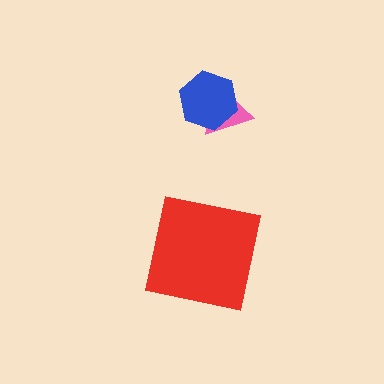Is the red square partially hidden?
No, no other shape covers it.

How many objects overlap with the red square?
0 objects overlap with the red square.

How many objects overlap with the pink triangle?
1 object overlaps with the pink triangle.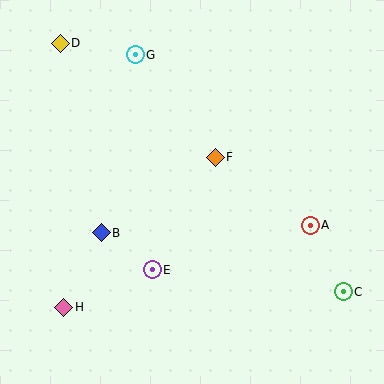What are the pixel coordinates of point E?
Point E is at (152, 270).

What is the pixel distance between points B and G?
The distance between B and G is 181 pixels.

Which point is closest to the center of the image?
Point F at (215, 157) is closest to the center.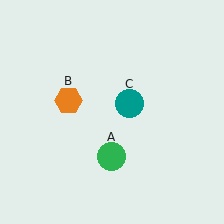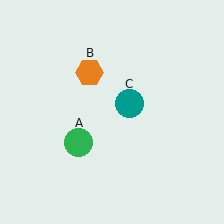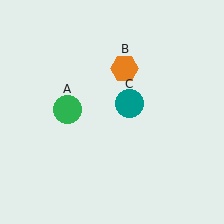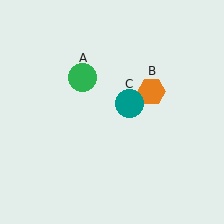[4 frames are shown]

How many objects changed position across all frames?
2 objects changed position: green circle (object A), orange hexagon (object B).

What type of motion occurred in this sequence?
The green circle (object A), orange hexagon (object B) rotated clockwise around the center of the scene.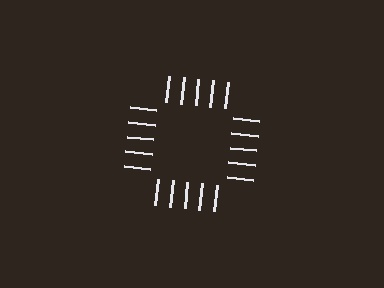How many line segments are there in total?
20 — 5 along each of the 4 edges.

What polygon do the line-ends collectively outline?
An illusory square — the line segments terminate on its edges but no continuous stroke is drawn.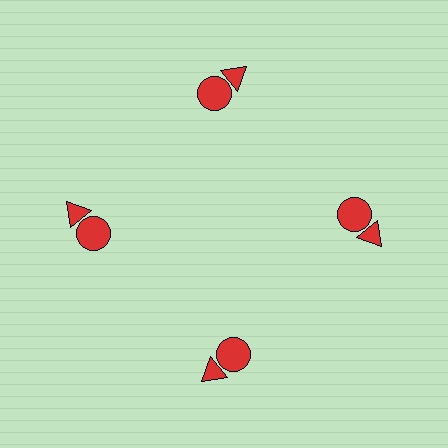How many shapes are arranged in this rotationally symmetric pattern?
There are 8 shapes, arranged in 4 groups of 2.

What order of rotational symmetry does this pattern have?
This pattern has 4-fold rotational symmetry.